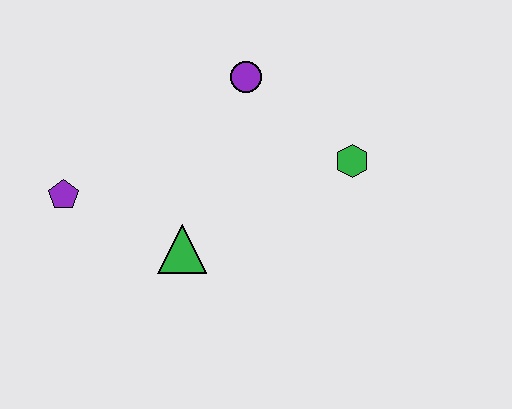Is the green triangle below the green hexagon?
Yes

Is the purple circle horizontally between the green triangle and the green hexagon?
Yes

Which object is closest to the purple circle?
The green hexagon is closest to the purple circle.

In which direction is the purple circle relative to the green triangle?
The purple circle is above the green triangle.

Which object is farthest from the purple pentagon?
The green hexagon is farthest from the purple pentagon.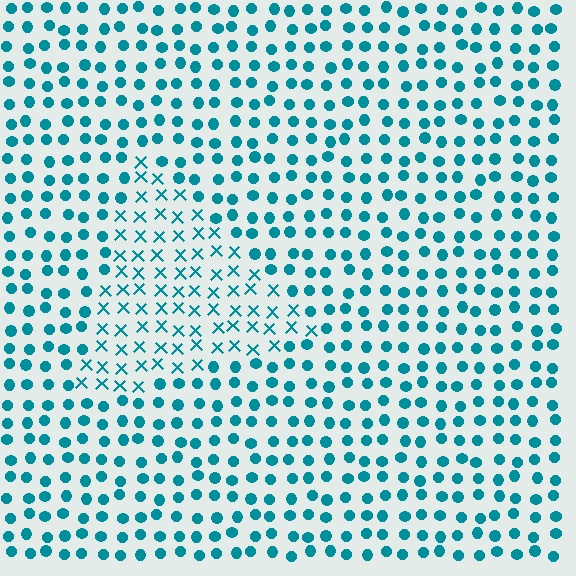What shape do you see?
I see a triangle.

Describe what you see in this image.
The image is filled with small teal elements arranged in a uniform grid. A triangle-shaped region contains X marks, while the surrounding area contains circles. The boundary is defined purely by the change in element shape.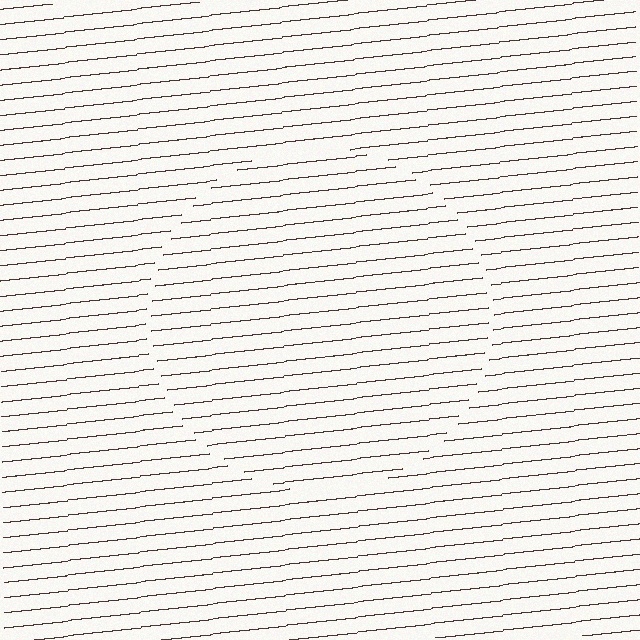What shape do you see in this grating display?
An illusory circle. The interior of the shape contains the same grating, shifted by half a period — the contour is defined by the phase discontinuity where line-ends from the inner and outer gratings abut.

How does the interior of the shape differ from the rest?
The interior of the shape contains the same grating, shifted by half a period — the contour is defined by the phase discontinuity where line-ends from the inner and outer gratings abut.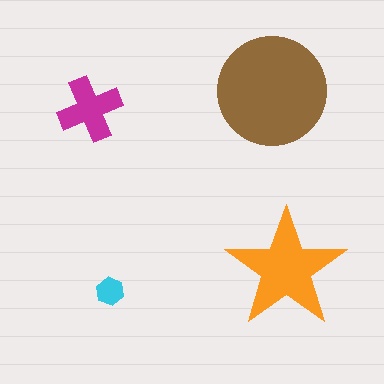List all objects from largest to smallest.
The brown circle, the orange star, the magenta cross, the cyan hexagon.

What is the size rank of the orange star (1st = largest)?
2nd.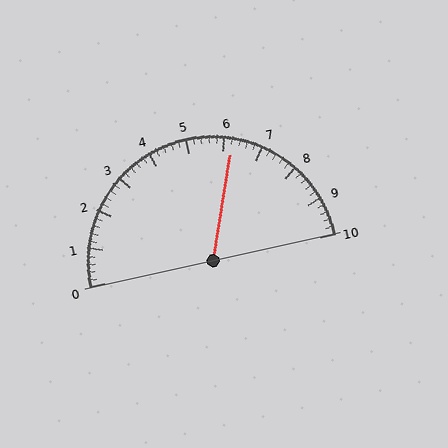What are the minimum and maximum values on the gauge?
The gauge ranges from 0 to 10.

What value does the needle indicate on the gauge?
The needle indicates approximately 6.2.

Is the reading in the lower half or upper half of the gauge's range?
The reading is in the upper half of the range (0 to 10).